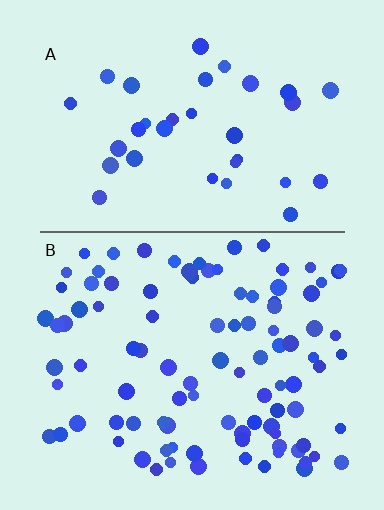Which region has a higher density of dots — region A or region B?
B (the bottom).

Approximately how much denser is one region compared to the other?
Approximately 2.8× — region B over region A.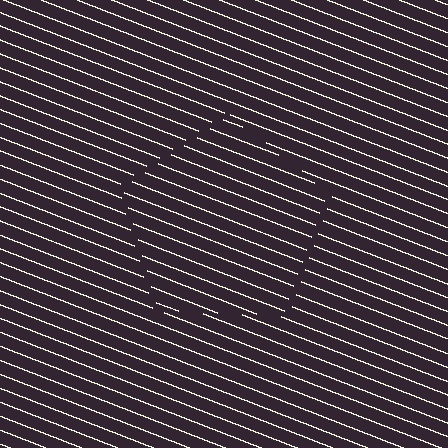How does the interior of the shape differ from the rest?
The interior of the shape contains the same grating, shifted by half a period — the contour is defined by the phase discontinuity where line-ends from the inner and outer gratings abut.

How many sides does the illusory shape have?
5 sides — the line-ends trace a pentagon.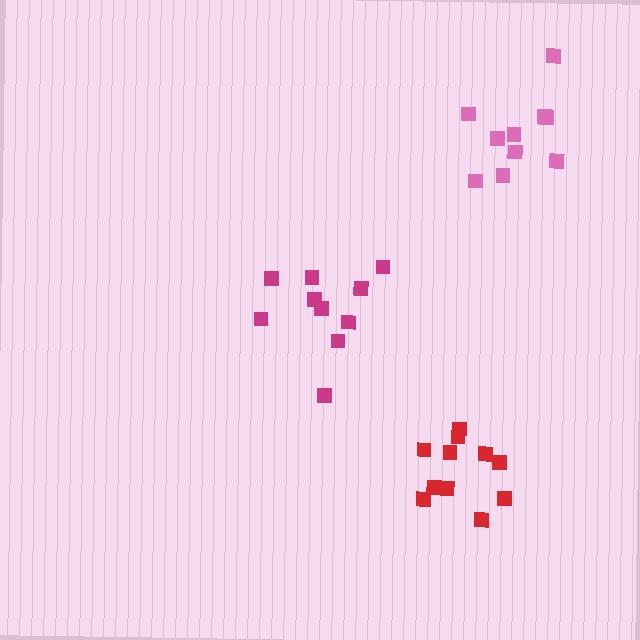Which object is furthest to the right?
The pink cluster is rightmost.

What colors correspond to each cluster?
The clusters are colored: magenta, pink, red.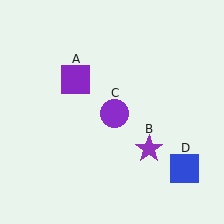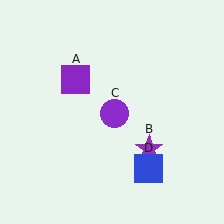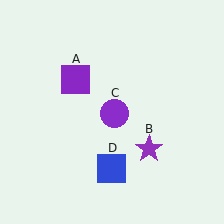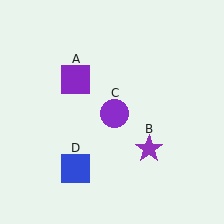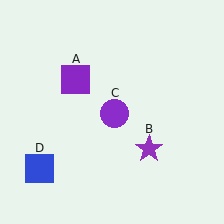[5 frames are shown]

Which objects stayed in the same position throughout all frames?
Purple square (object A) and purple star (object B) and purple circle (object C) remained stationary.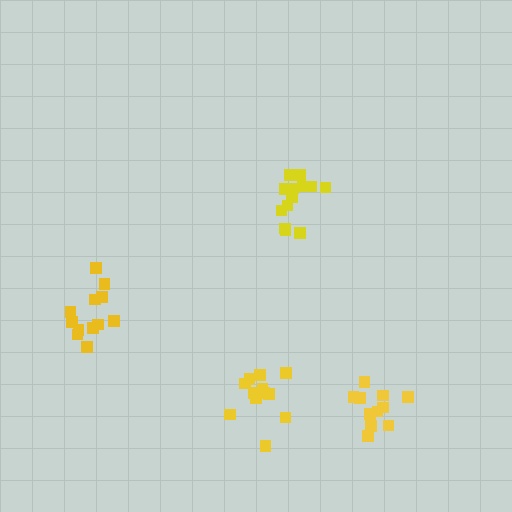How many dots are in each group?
Group 1: 12 dots, Group 2: 13 dots, Group 3: 11 dots, Group 4: 12 dots (48 total).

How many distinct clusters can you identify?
There are 4 distinct clusters.